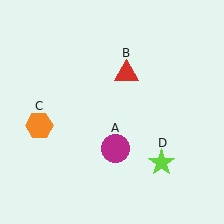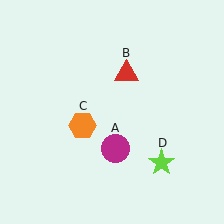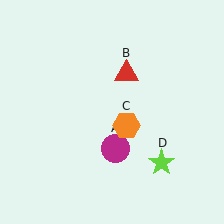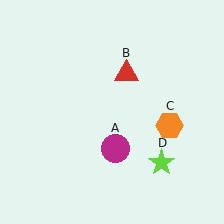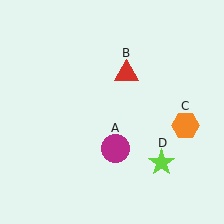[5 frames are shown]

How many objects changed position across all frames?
1 object changed position: orange hexagon (object C).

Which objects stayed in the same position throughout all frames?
Magenta circle (object A) and red triangle (object B) and lime star (object D) remained stationary.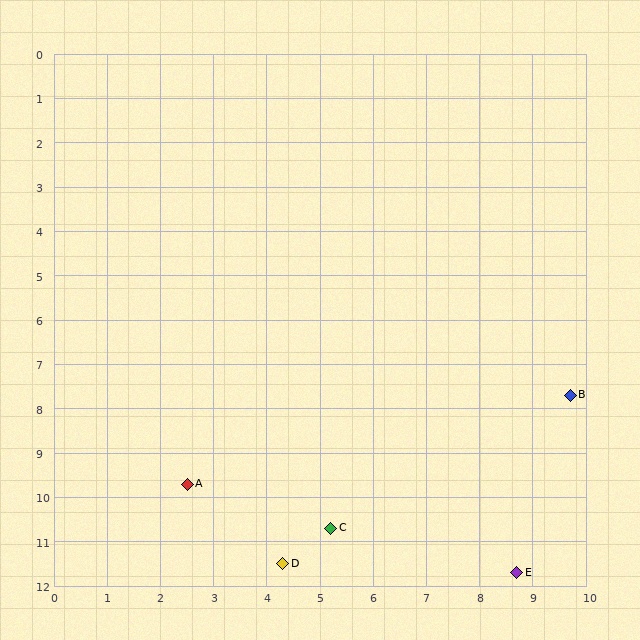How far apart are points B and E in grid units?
Points B and E are about 4.1 grid units apart.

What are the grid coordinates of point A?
Point A is at approximately (2.5, 9.7).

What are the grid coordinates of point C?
Point C is at approximately (5.2, 10.7).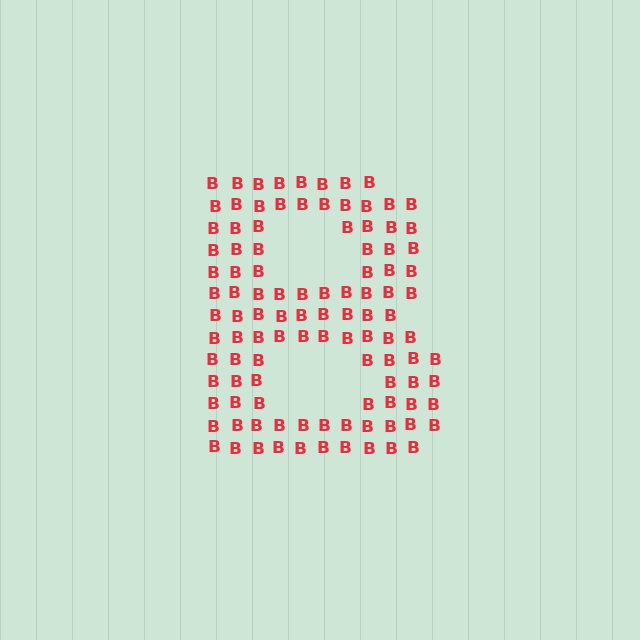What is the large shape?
The large shape is the letter B.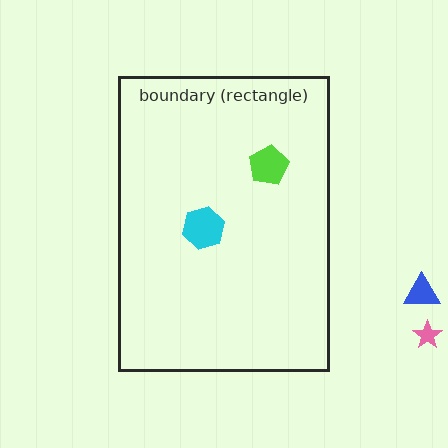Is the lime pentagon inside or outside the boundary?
Inside.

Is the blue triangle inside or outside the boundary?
Outside.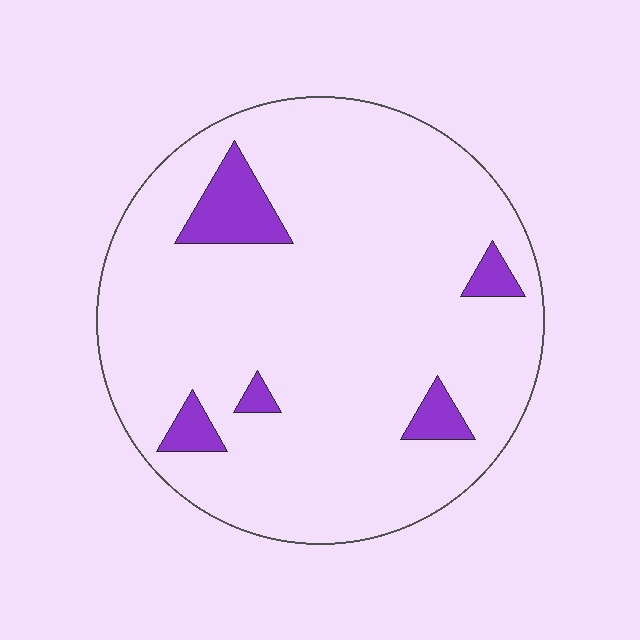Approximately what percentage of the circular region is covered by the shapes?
Approximately 10%.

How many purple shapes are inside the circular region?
5.